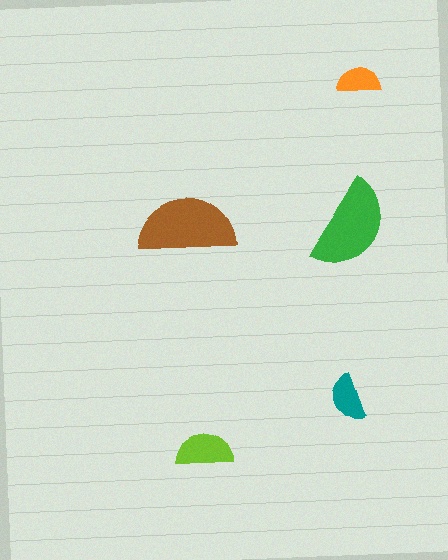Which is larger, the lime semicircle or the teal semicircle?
The lime one.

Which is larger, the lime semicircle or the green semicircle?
The green one.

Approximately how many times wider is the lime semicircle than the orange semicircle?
About 1.5 times wider.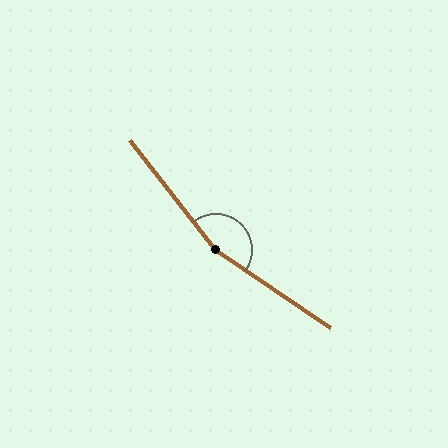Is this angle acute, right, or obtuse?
It is obtuse.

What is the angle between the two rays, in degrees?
Approximately 162 degrees.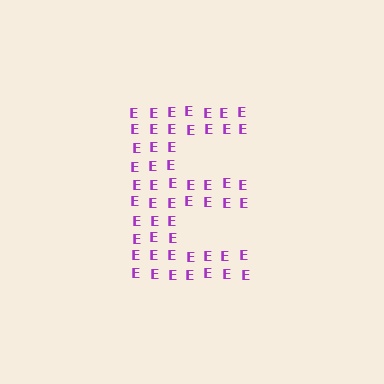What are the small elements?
The small elements are letter E's.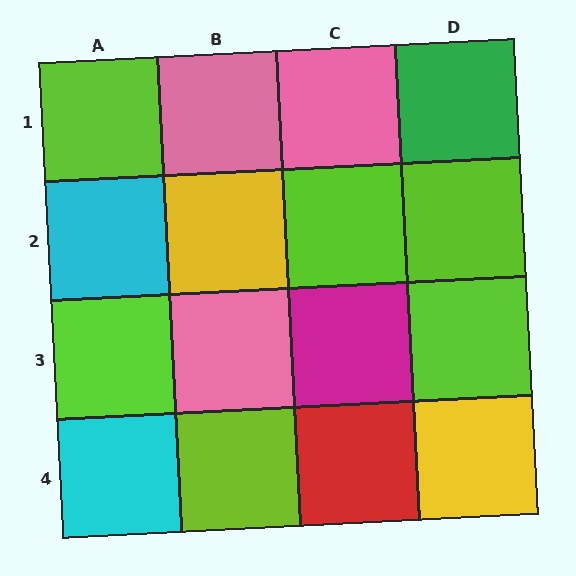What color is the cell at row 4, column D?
Yellow.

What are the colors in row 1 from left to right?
Lime, pink, pink, green.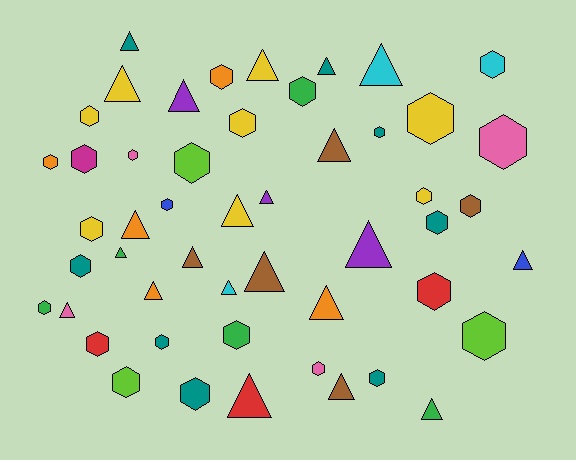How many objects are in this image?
There are 50 objects.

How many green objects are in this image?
There are 5 green objects.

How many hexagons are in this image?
There are 28 hexagons.